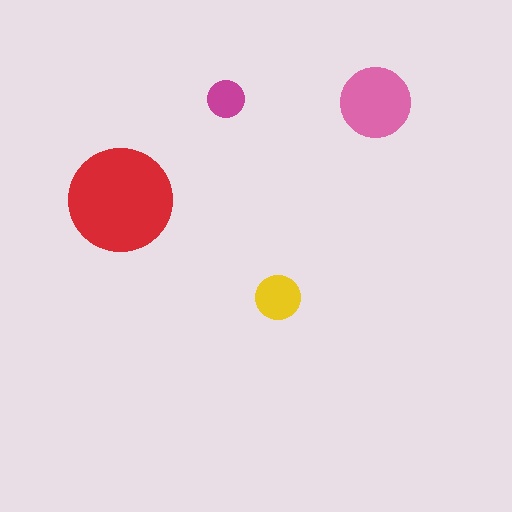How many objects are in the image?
There are 4 objects in the image.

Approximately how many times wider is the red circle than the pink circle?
About 1.5 times wider.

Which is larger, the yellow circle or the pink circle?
The pink one.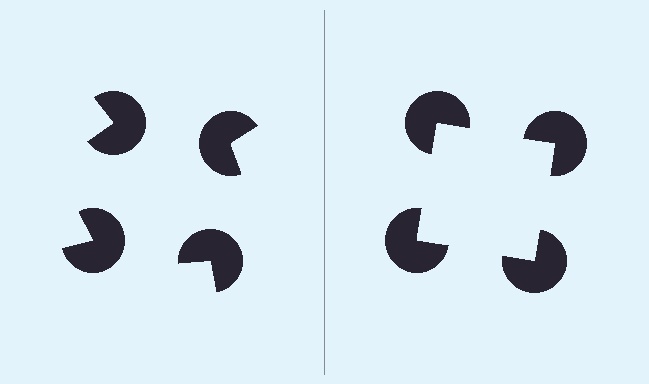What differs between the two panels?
The pac-man discs are positioned identically on both sides; only the wedge orientations differ. On the right they align to a square; on the left they are misaligned.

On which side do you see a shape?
An illusory square appears on the right side. On the left side the wedge cuts are rotated, so no coherent shape forms.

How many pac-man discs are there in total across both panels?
8 — 4 on each side.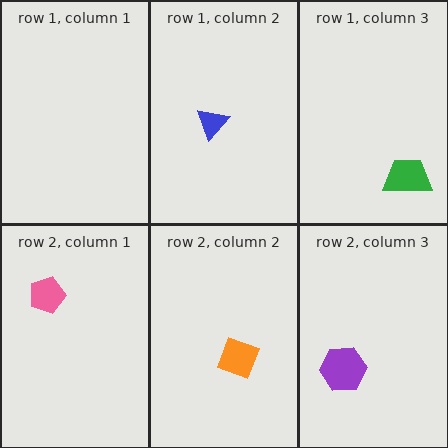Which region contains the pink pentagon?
The row 2, column 1 region.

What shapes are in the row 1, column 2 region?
The blue triangle.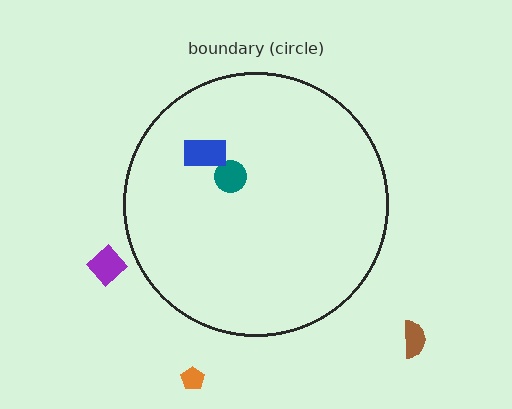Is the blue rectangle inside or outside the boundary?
Inside.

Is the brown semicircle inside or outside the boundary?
Outside.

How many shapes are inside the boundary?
2 inside, 3 outside.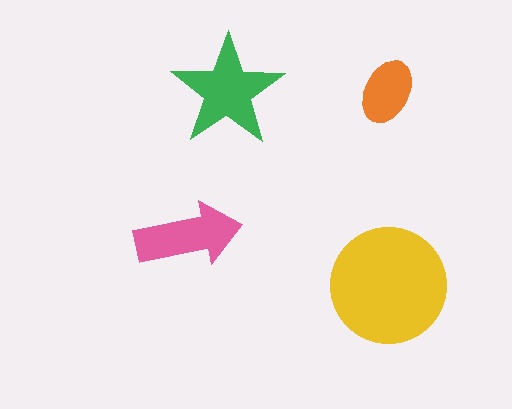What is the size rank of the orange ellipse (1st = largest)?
4th.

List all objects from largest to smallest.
The yellow circle, the green star, the pink arrow, the orange ellipse.